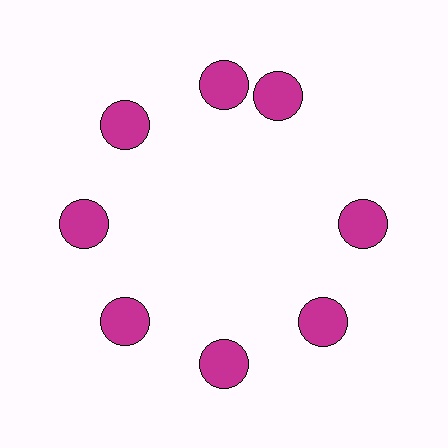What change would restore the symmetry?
The symmetry would be restored by rotating it back into even spacing with its neighbors so that all 8 circles sit at equal angles and equal distance from the center.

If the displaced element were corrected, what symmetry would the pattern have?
It would have 8-fold rotational symmetry — the pattern would map onto itself every 45 degrees.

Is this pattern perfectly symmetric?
No. The 8 magenta circles are arranged in a ring, but one element near the 2 o'clock position is rotated out of alignment along the ring, breaking the 8-fold rotational symmetry.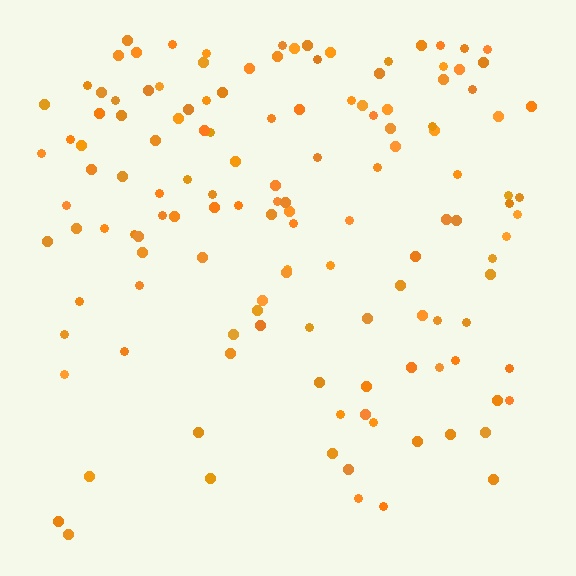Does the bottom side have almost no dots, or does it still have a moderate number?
Still a moderate number, just noticeably fewer than the top.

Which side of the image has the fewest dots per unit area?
The bottom.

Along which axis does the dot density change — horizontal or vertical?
Vertical.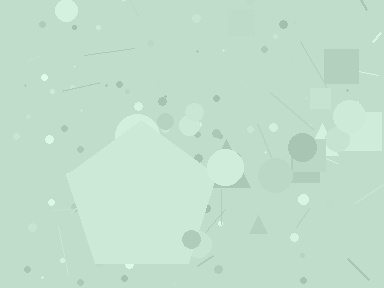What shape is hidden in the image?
A pentagon is hidden in the image.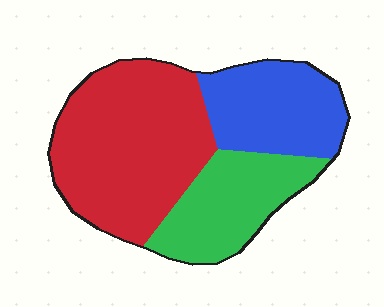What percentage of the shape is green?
Green covers about 25% of the shape.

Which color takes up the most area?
Red, at roughly 50%.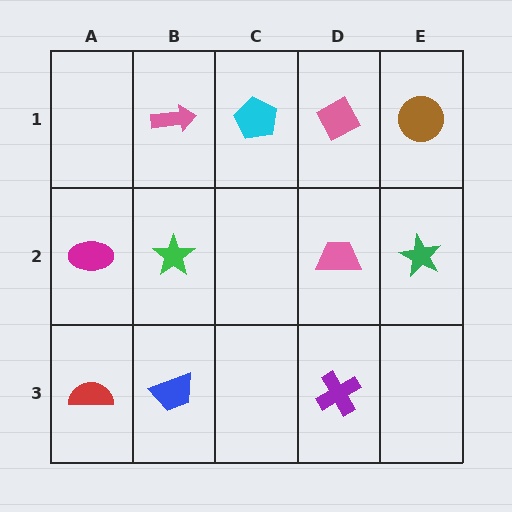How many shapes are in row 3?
3 shapes.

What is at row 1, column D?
A pink diamond.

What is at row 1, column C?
A cyan pentagon.